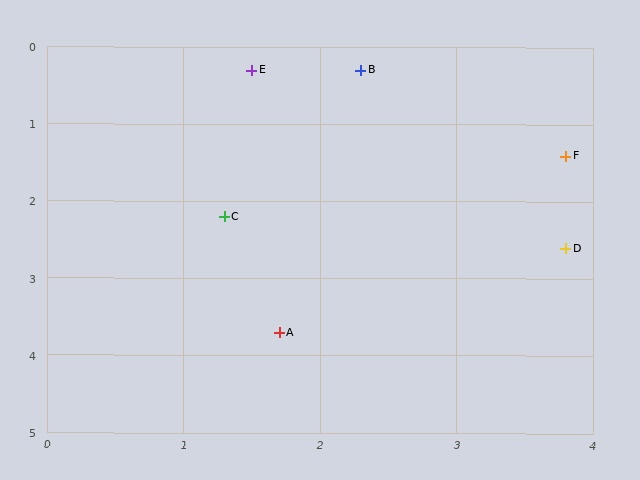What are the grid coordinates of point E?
Point E is at approximately (1.5, 0.3).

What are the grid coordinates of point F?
Point F is at approximately (3.8, 1.4).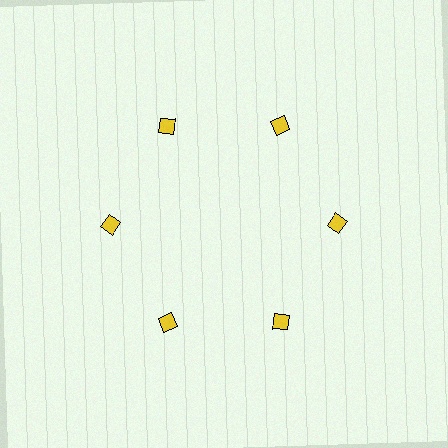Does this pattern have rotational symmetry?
Yes, this pattern has 6-fold rotational symmetry. It looks the same after rotating 60 degrees around the center.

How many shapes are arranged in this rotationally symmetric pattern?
There are 6 shapes, arranged in 6 groups of 1.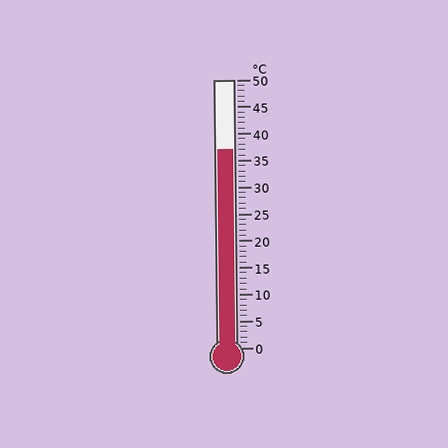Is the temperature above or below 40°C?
The temperature is below 40°C.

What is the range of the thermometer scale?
The thermometer scale ranges from 0°C to 50°C.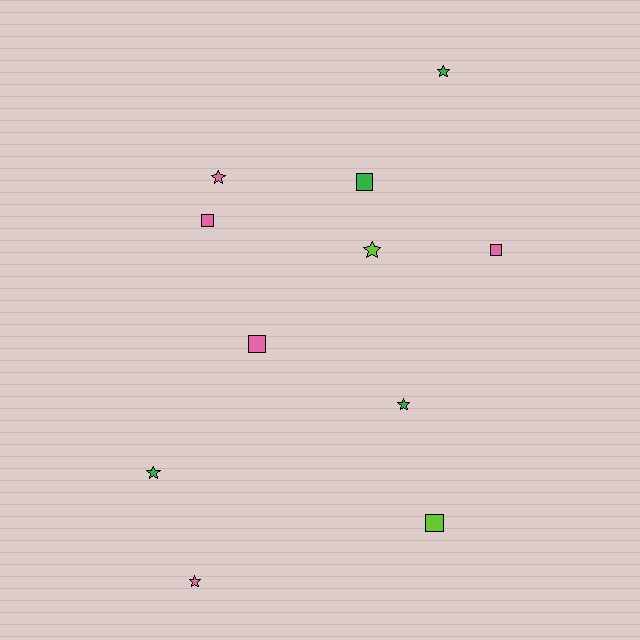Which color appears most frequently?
Pink, with 5 objects.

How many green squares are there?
There is 1 green square.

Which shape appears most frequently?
Star, with 6 objects.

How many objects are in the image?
There are 11 objects.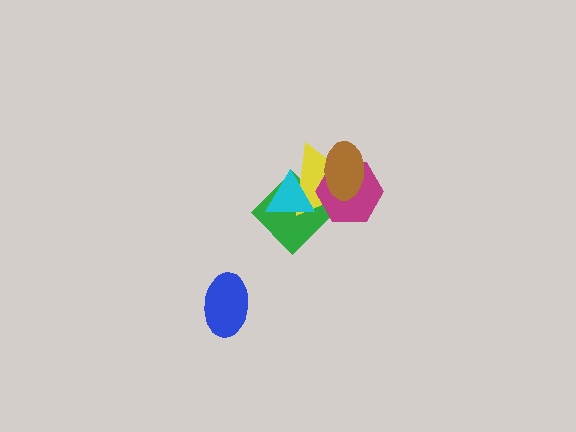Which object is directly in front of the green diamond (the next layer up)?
The yellow triangle is directly in front of the green diamond.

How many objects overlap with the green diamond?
3 objects overlap with the green diamond.